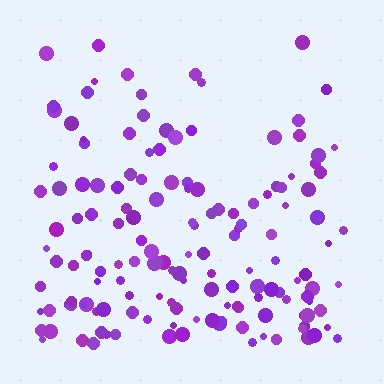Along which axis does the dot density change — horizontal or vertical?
Vertical.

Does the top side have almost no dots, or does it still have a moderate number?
Still a moderate number, just noticeably fewer than the bottom.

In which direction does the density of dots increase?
From top to bottom, with the bottom side densest.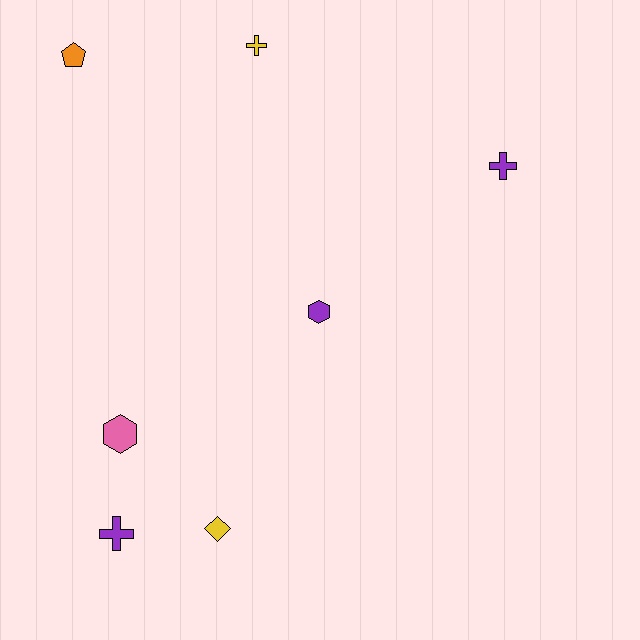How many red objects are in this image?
There are no red objects.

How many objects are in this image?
There are 7 objects.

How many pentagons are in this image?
There is 1 pentagon.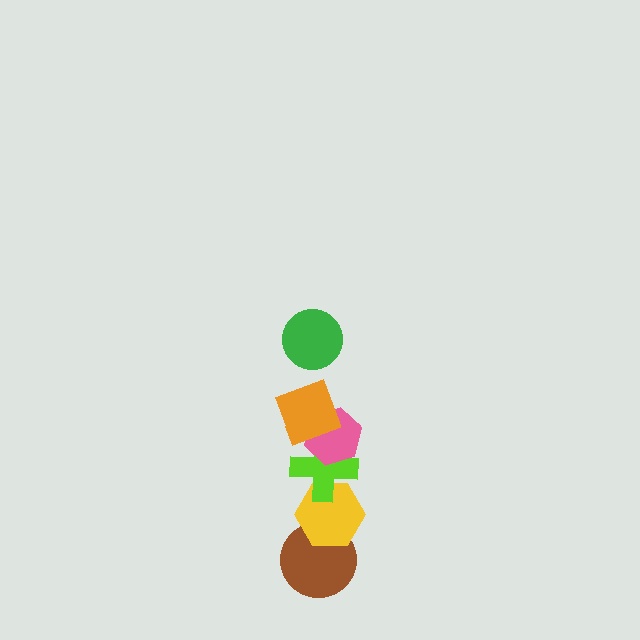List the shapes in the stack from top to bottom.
From top to bottom: the green circle, the orange square, the pink hexagon, the lime cross, the yellow hexagon, the brown circle.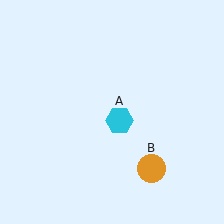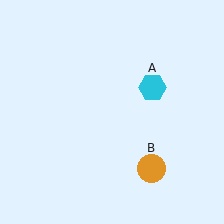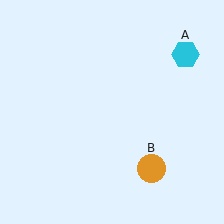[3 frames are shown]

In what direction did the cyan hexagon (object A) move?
The cyan hexagon (object A) moved up and to the right.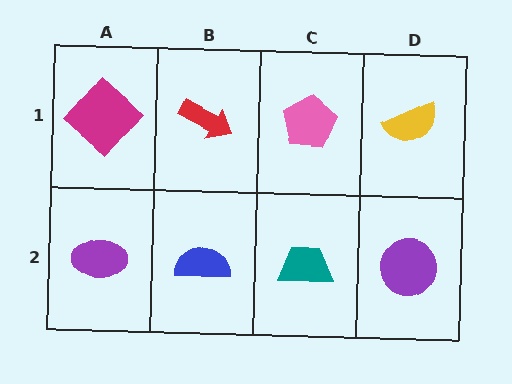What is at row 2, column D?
A purple circle.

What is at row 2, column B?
A blue semicircle.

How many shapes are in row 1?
4 shapes.